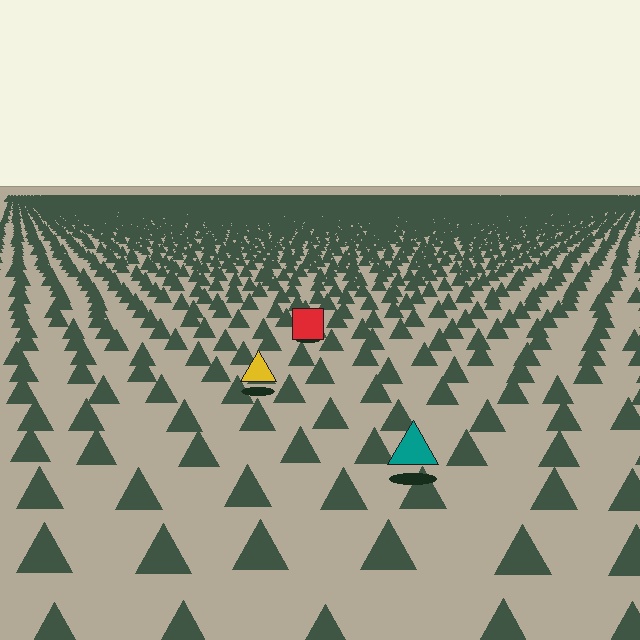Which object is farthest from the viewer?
The red square is farthest from the viewer. It appears smaller and the ground texture around it is denser.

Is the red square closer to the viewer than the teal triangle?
No. The teal triangle is closer — you can tell from the texture gradient: the ground texture is coarser near it.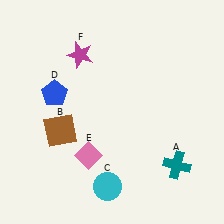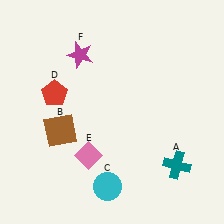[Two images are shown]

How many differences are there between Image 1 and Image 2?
There is 1 difference between the two images.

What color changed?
The pentagon (D) changed from blue in Image 1 to red in Image 2.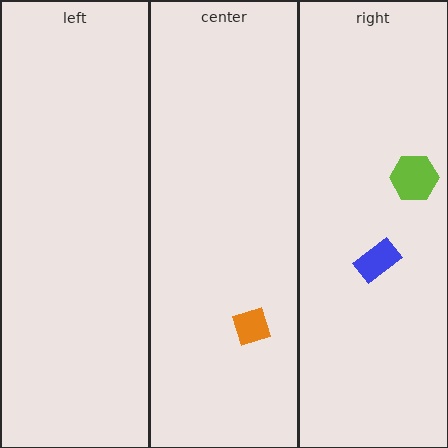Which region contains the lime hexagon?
The right region.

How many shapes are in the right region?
2.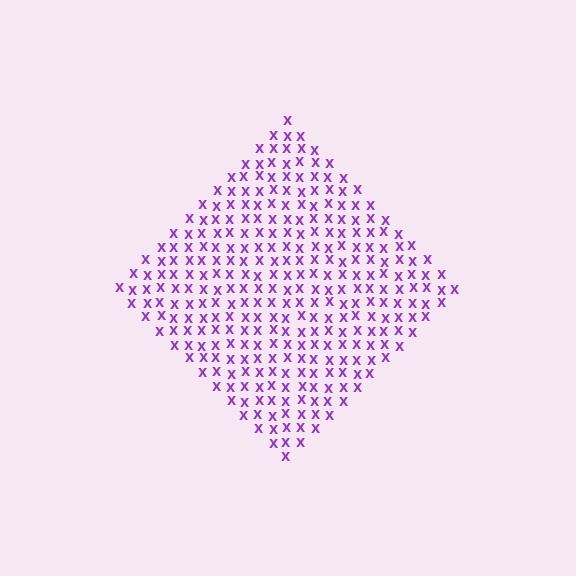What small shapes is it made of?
It is made of small letter X's.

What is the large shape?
The large shape is a diamond.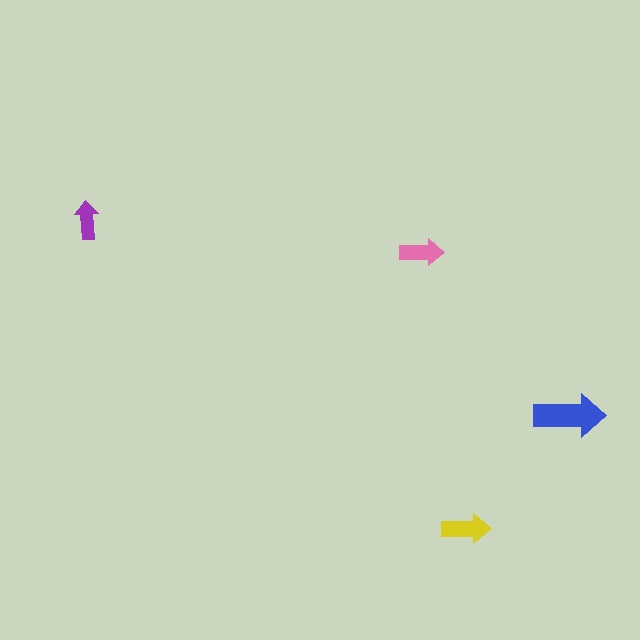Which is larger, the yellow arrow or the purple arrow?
The yellow one.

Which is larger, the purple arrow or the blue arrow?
The blue one.